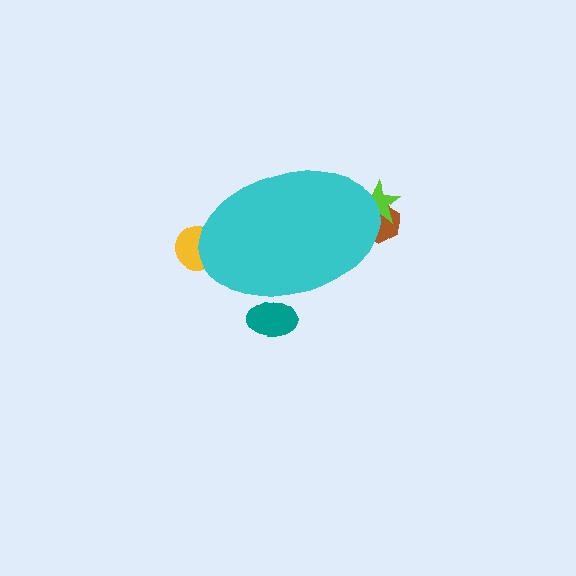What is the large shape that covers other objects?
A cyan ellipse.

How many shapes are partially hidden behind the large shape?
4 shapes are partially hidden.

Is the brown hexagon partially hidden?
Yes, the brown hexagon is partially hidden behind the cyan ellipse.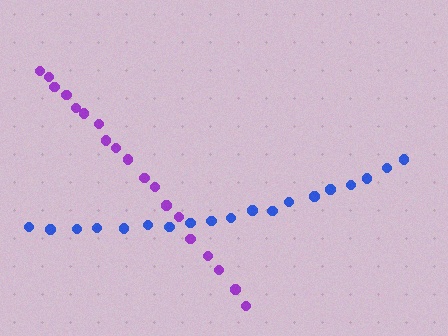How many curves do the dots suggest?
There are 2 distinct paths.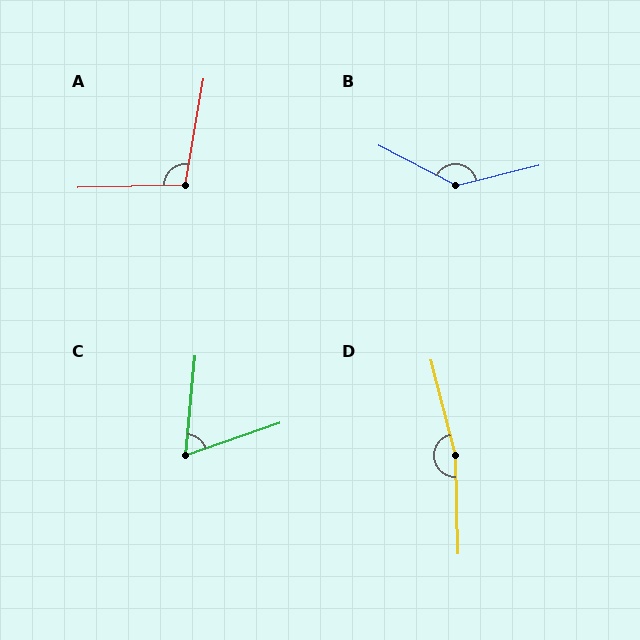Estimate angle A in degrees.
Approximately 101 degrees.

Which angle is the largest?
D, at approximately 167 degrees.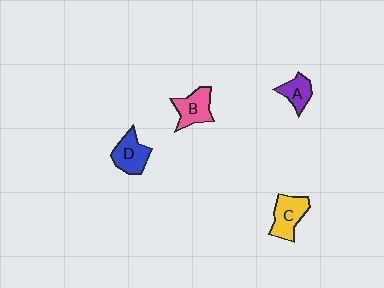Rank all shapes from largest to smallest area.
From largest to smallest: C (yellow), D (blue), B (pink), A (purple).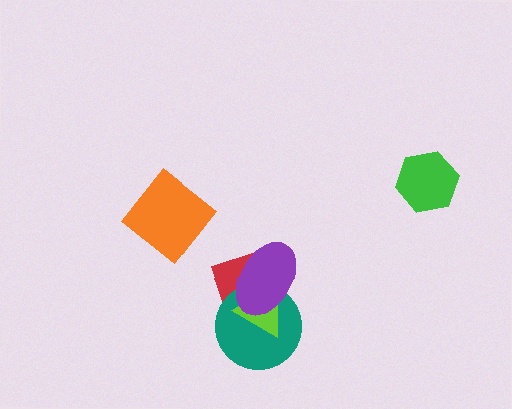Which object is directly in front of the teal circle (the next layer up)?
The lime triangle is directly in front of the teal circle.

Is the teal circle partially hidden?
Yes, it is partially covered by another shape.